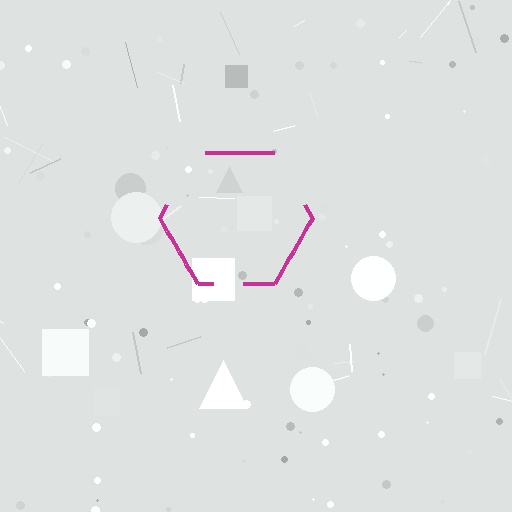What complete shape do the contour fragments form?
The contour fragments form a hexagon.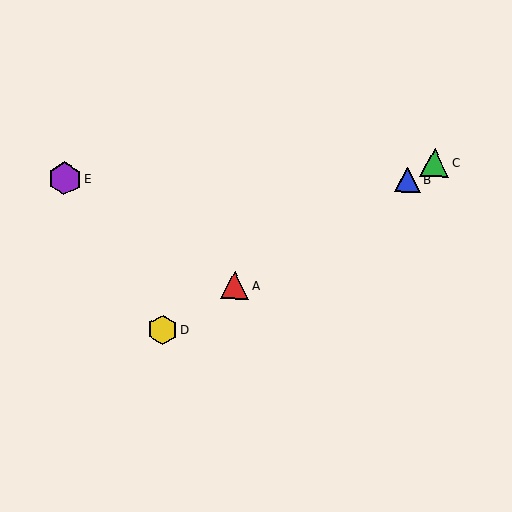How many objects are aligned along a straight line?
4 objects (A, B, C, D) are aligned along a straight line.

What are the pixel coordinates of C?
Object C is at (435, 163).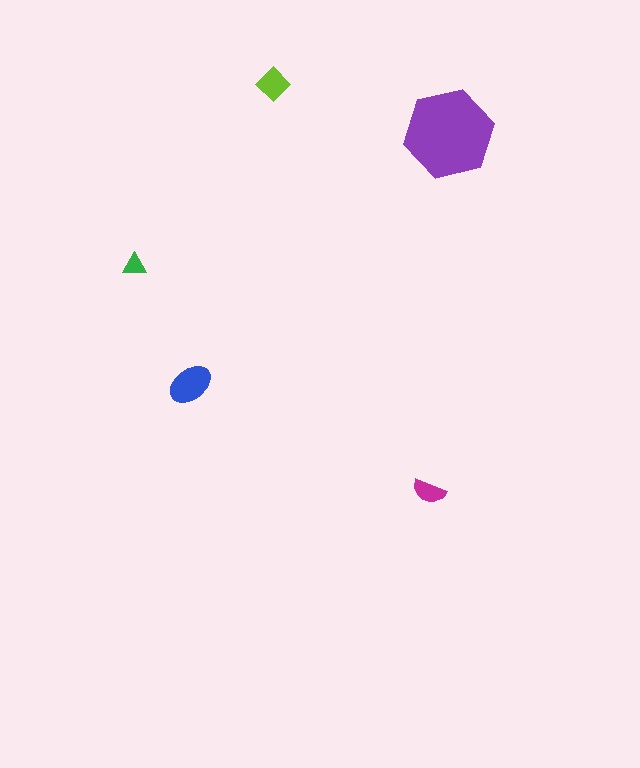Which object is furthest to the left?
The green triangle is leftmost.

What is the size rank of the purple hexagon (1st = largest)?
1st.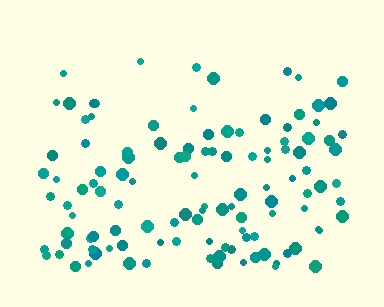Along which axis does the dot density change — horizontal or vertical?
Vertical.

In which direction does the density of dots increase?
From top to bottom, with the bottom side densest.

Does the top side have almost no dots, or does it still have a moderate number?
Still a moderate number, just noticeably fewer than the bottom.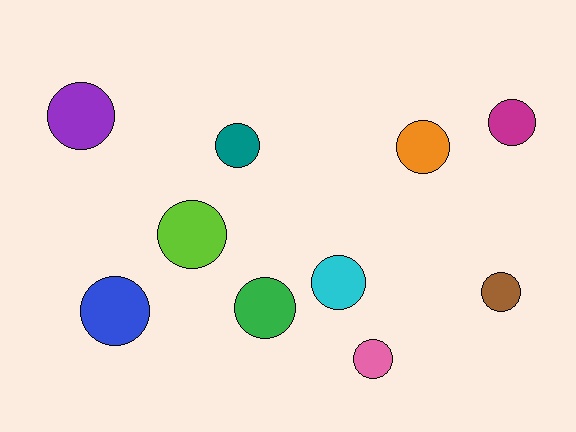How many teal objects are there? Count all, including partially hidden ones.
There is 1 teal object.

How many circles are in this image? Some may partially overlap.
There are 10 circles.